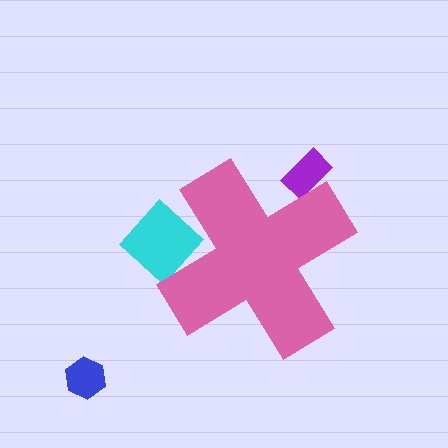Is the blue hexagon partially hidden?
No, the blue hexagon is fully visible.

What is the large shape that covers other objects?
A pink cross.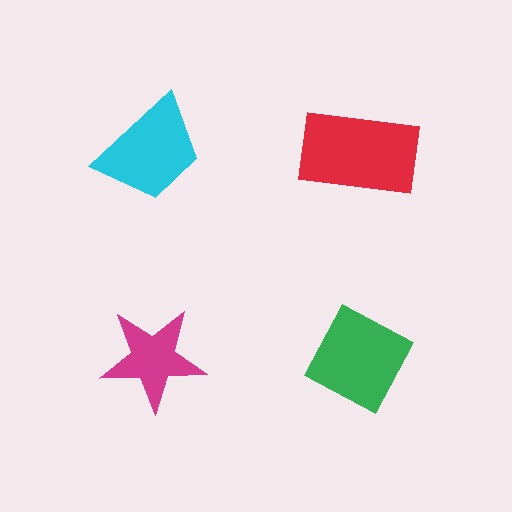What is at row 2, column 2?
A green diamond.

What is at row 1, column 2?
A red rectangle.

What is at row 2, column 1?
A magenta star.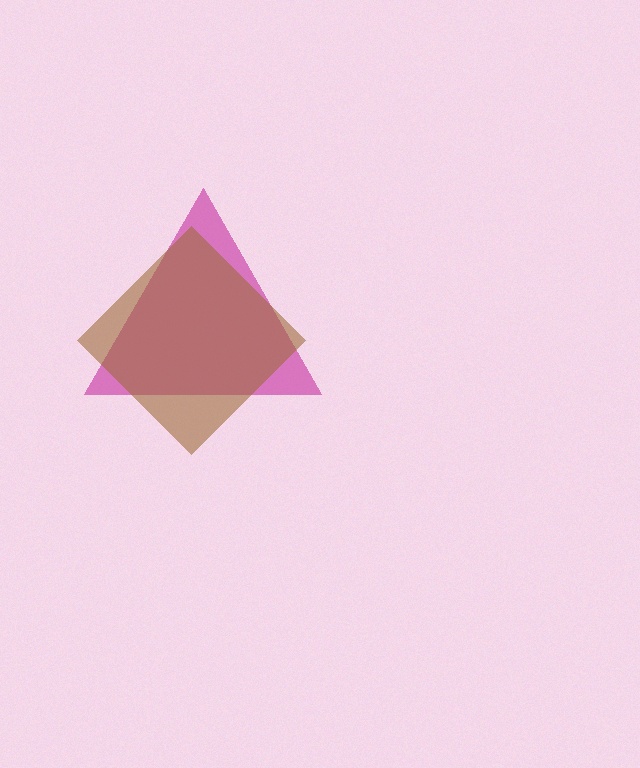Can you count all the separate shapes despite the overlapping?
Yes, there are 2 separate shapes.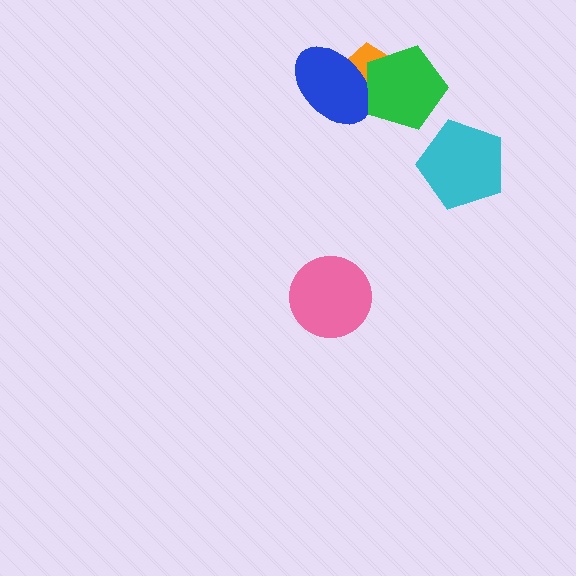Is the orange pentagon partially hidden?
Yes, it is partially covered by another shape.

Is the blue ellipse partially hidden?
Yes, it is partially covered by another shape.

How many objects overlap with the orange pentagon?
2 objects overlap with the orange pentagon.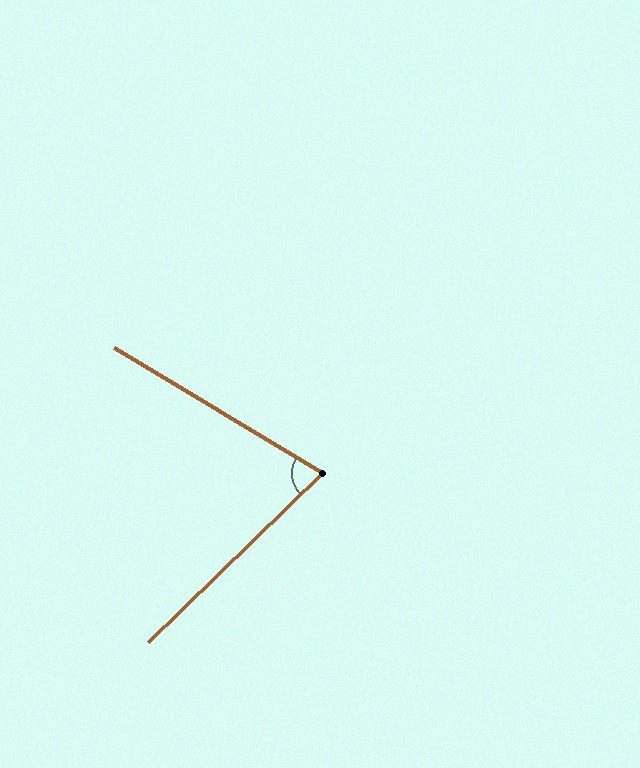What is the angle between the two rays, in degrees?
Approximately 75 degrees.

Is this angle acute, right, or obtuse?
It is acute.